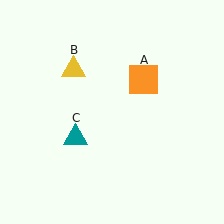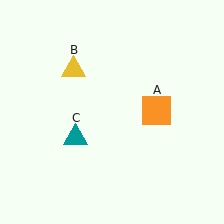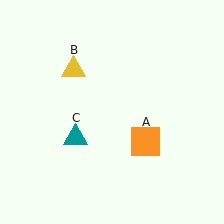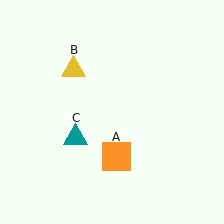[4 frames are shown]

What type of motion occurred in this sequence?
The orange square (object A) rotated clockwise around the center of the scene.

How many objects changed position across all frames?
1 object changed position: orange square (object A).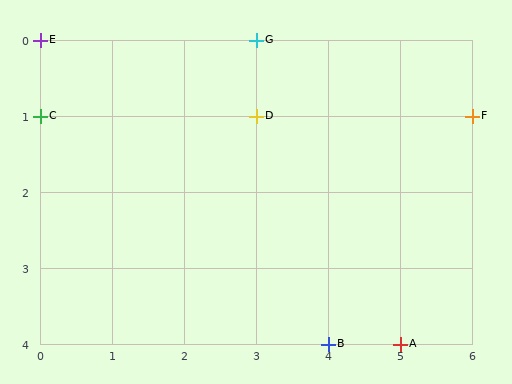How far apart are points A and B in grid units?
Points A and B are 1 column apart.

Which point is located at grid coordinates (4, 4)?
Point B is at (4, 4).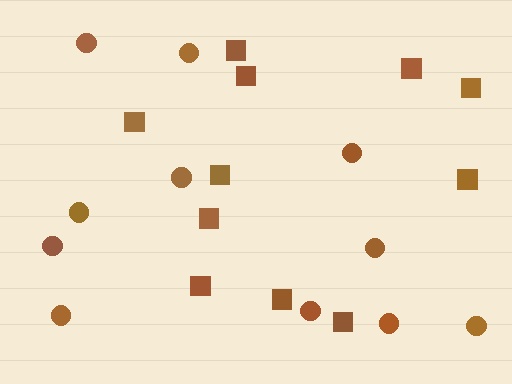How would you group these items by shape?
There are 2 groups: one group of circles (11) and one group of squares (11).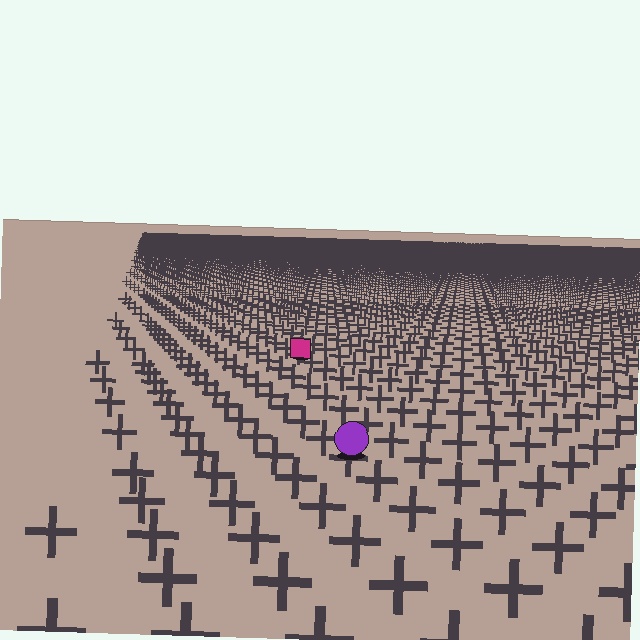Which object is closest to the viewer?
The purple circle is closest. The texture marks near it are larger and more spread out.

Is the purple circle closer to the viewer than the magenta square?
Yes. The purple circle is closer — you can tell from the texture gradient: the ground texture is coarser near it.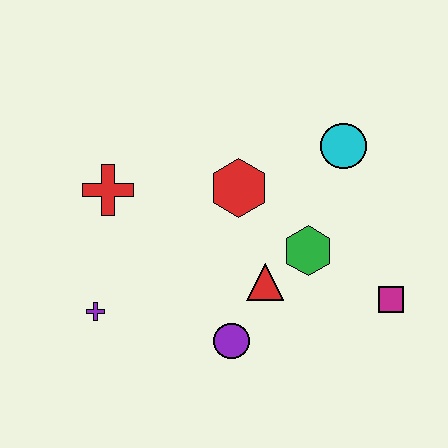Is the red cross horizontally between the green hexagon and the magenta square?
No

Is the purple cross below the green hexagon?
Yes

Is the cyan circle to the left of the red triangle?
No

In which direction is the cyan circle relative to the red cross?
The cyan circle is to the right of the red cross.